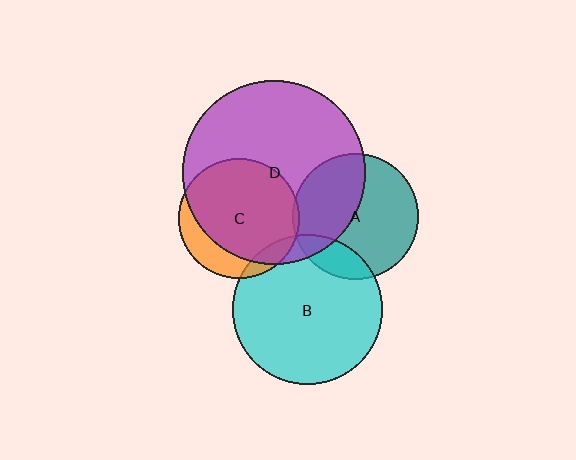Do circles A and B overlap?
Yes.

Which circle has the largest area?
Circle D (purple).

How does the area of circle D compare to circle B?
Approximately 1.5 times.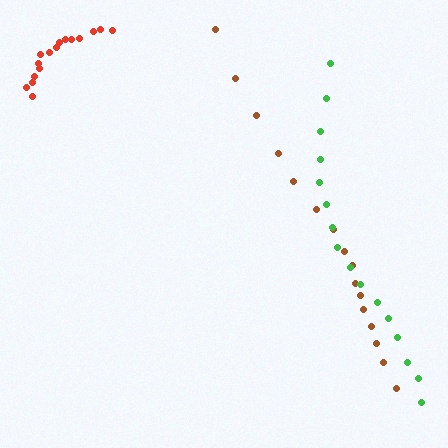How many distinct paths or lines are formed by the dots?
There are 3 distinct paths.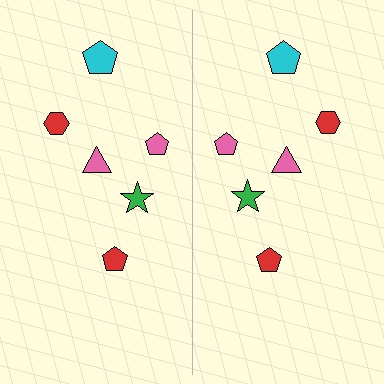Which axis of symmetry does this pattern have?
The pattern has a vertical axis of symmetry running through the center of the image.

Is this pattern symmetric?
Yes, this pattern has bilateral (reflection) symmetry.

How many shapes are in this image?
There are 12 shapes in this image.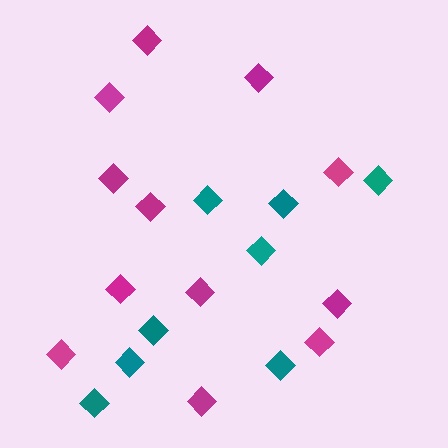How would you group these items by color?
There are 2 groups: one group of teal diamonds (8) and one group of magenta diamonds (12).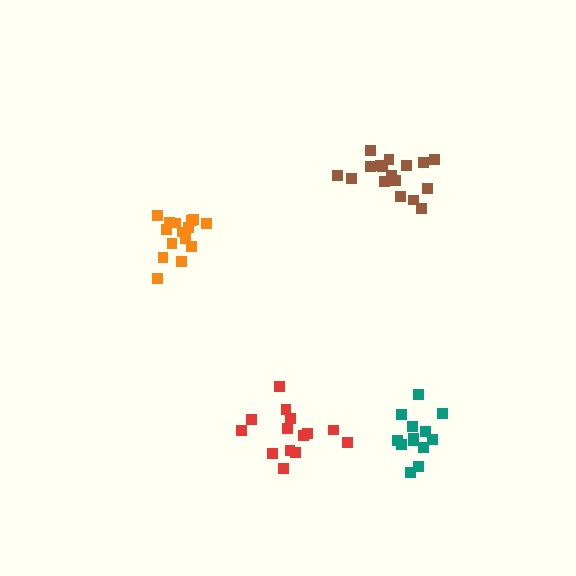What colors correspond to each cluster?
The clusters are colored: red, orange, brown, teal.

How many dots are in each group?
Group 1: 14 dots, Group 2: 15 dots, Group 3: 17 dots, Group 4: 13 dots (59 total).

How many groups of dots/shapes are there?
There are 4 groups.